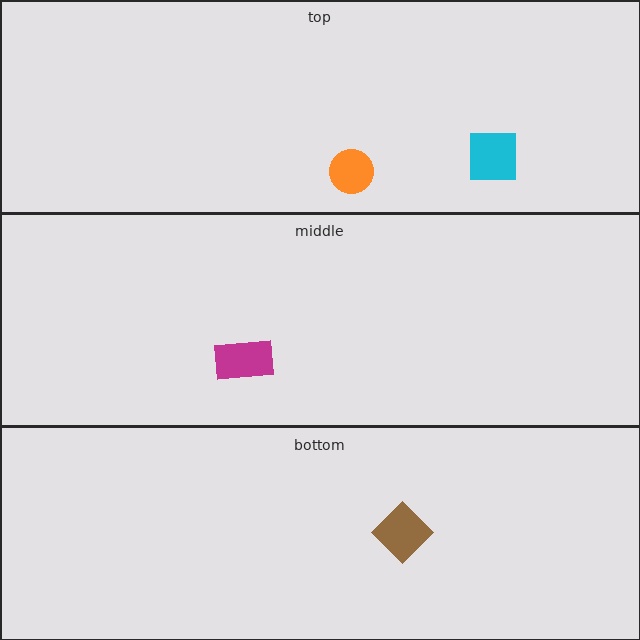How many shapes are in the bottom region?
1.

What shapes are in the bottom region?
The brown diamond.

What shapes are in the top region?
The cyan square, the orange circle.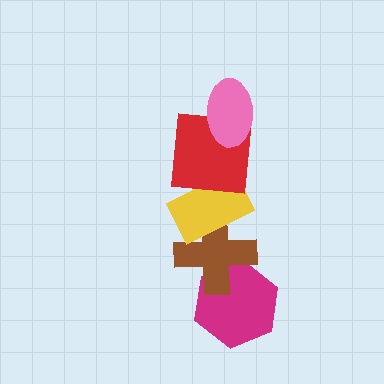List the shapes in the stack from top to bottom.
From top to bottom: the pink ellipse, the red square, the yellow rectangle, the brown cross, the magenta hexagon.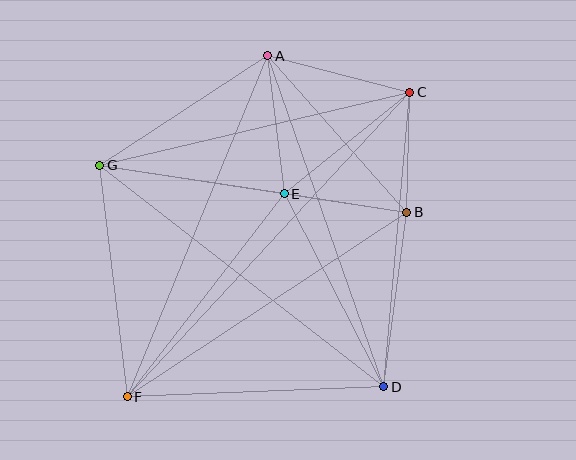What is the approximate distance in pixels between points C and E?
The distance between C and E is approximately 161 pixels.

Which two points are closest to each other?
Points B and C are closest to each other.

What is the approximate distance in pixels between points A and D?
The distance between A and D is approximately 351 pixels.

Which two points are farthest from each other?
Points C and F are farthest from each other.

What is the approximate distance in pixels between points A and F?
The distance between A and F is approximately 369 pixels.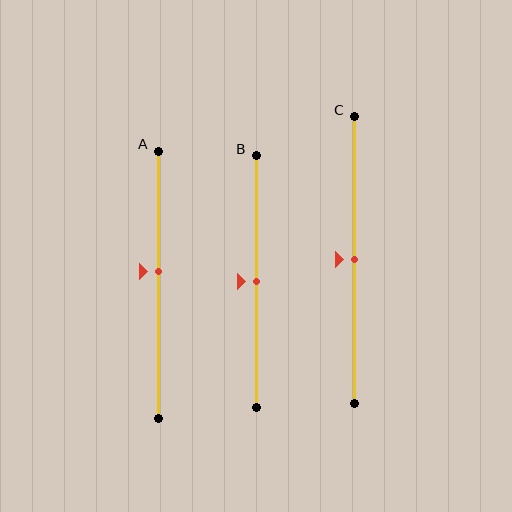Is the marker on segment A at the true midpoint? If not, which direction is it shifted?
No, the marker on segment A is shifted upward by about 5% of the segment length.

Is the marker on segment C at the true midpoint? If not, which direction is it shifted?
Yes, the marker on segment C is at the true midpoint.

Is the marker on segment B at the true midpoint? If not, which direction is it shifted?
Yes, the marker on segment B is at the true midpoint.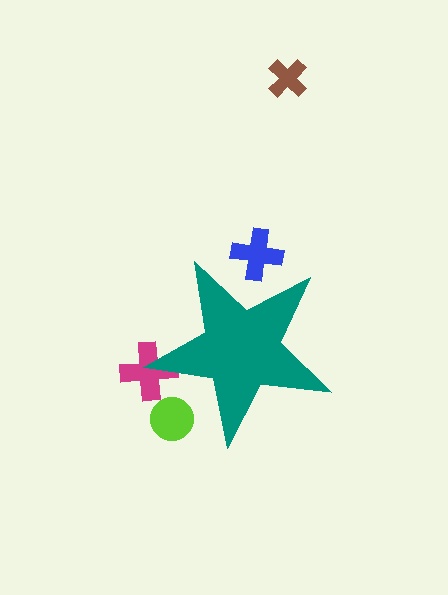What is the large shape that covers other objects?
A teal star.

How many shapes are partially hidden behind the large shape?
3 shapes are partially hidden.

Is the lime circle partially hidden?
Yes, the lime circle is partially hidden behind the teal star.